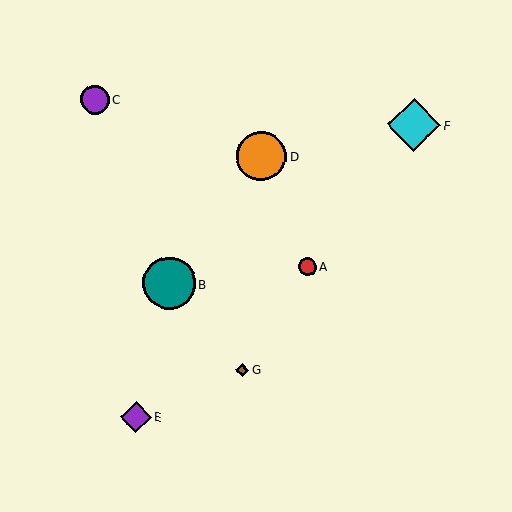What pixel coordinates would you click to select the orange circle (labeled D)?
Click at (261, 156) to select the orange circle D.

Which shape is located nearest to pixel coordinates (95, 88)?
The purple circle (labeled C) at (95, 100) is nearest to that location.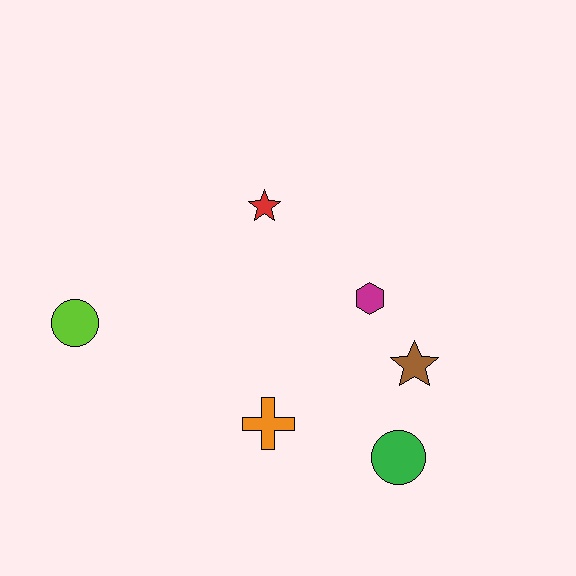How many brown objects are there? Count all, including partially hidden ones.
There is 1 brown object.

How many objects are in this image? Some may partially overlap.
There are 6 objects.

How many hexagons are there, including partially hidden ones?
There is 1 hexagon.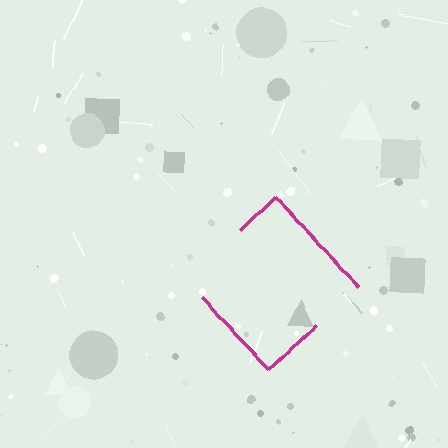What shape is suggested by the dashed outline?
The dashed outline suggests a diamond.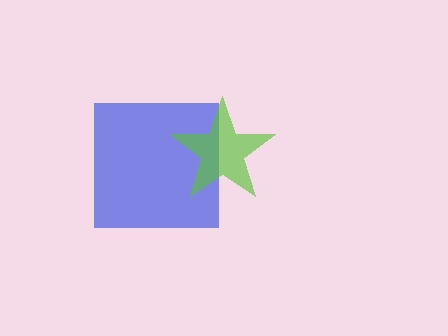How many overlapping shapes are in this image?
There are 2 overlapping shapes in the image.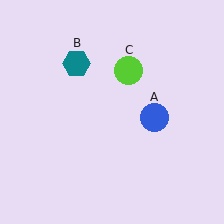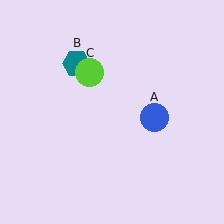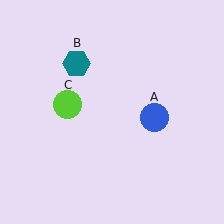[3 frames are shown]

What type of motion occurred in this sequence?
The lime circle (object C) rotated counterclockwise around the center of the scene.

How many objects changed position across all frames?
1 object changed position: lime circle (object C).